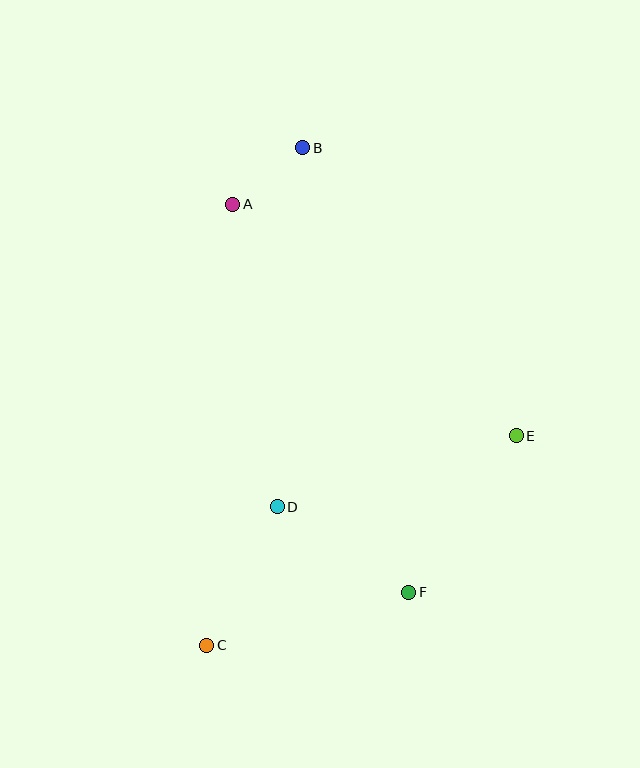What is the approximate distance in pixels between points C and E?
The distance between C and E is approximately 374 pixels.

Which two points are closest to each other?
Points A and B are closest to each other.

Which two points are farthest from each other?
Points B and C are farthest from each other.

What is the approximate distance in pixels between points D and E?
The distance between D and E is approximately 249 pixels.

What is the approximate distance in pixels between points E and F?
The distance between E and F is approximately 190 pixels.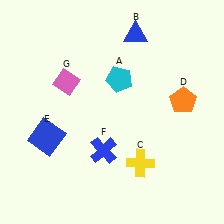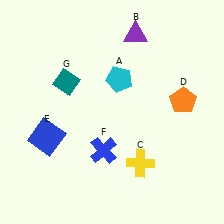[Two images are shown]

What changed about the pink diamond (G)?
In Image 1, G is pink. In Image 2, it changed to teal.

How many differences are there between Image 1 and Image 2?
There are 2 differences between the two images.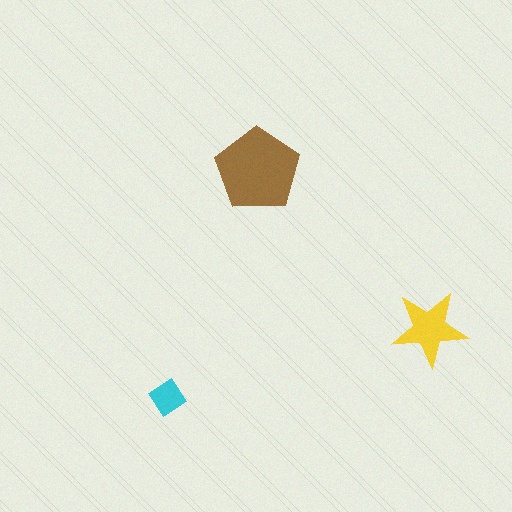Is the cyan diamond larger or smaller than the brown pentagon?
Smaller.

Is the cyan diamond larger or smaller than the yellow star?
Smaller.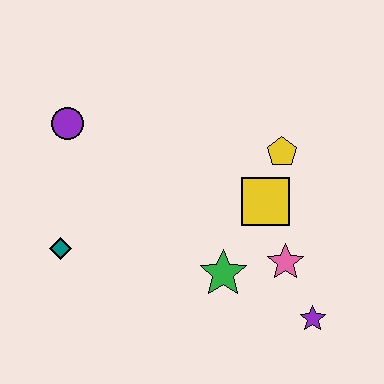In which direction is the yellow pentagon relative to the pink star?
The yellow pentagon is above the pink star.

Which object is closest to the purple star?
The pink star is closest to the purple star.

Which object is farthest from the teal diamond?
The purple star is farthest from the teal diamond.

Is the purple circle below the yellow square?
No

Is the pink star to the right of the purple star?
No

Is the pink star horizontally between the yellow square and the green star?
No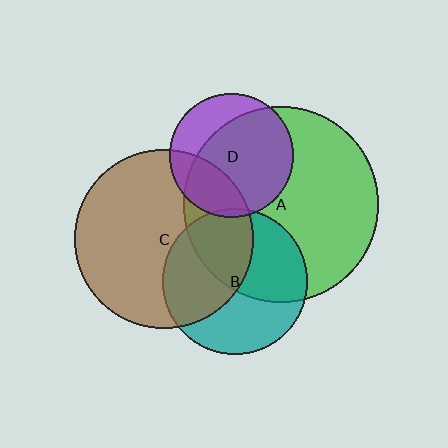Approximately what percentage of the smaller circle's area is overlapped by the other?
Approximately 25%.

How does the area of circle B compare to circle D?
Approximately 1.4 times.